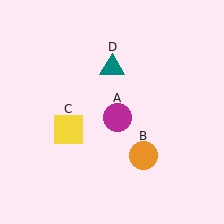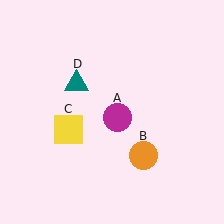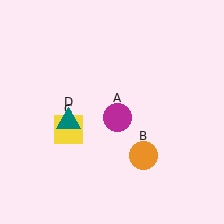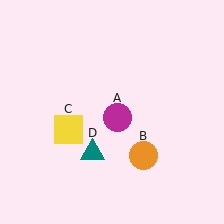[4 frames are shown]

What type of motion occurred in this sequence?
The teal triangle (object D) rotated counterclockwise around the center of the scene.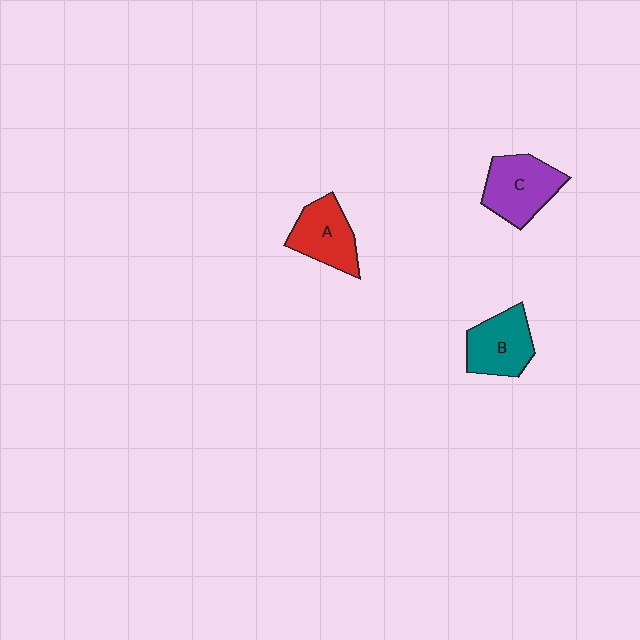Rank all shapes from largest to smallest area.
From largest to smallest: C (purple), B (teal), A (red).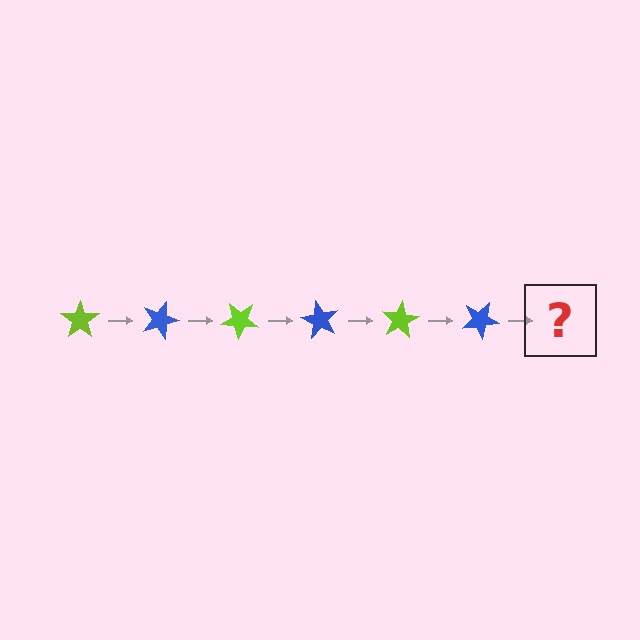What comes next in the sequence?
The next element should be a lime star, rotated 120 degrees from the start.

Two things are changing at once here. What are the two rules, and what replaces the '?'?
The two rules are that it rotates 20 degrees each step and the color cycles through lime and blue. The '?' should be a lime star, rotated 120 degrees from the start.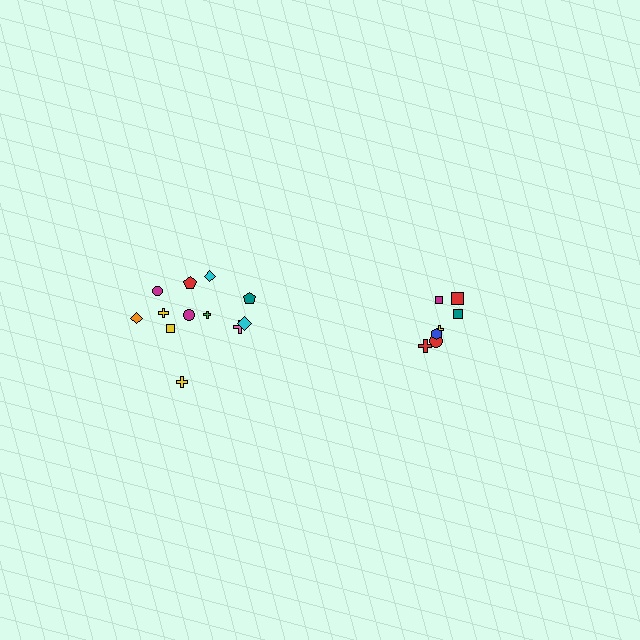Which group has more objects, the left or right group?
The left group.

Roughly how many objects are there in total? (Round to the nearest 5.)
Roughly 20 objects in total.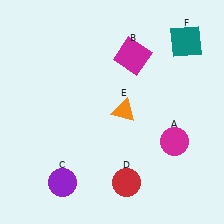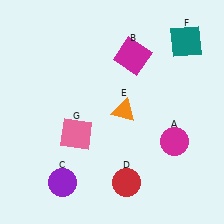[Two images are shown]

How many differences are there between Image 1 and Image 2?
There is 1 difference between the two images.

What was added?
A pink square (G) was added in Image 2.